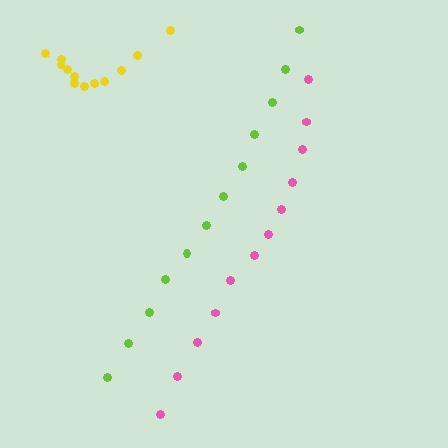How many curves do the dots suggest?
There are 3 distinct paths.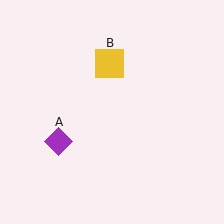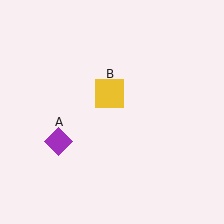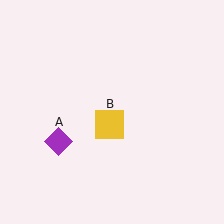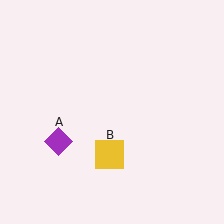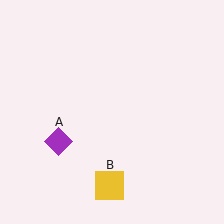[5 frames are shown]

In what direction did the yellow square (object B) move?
The yellow square (object B) moved down.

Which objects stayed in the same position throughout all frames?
Purple diamond (object A) remained stationary.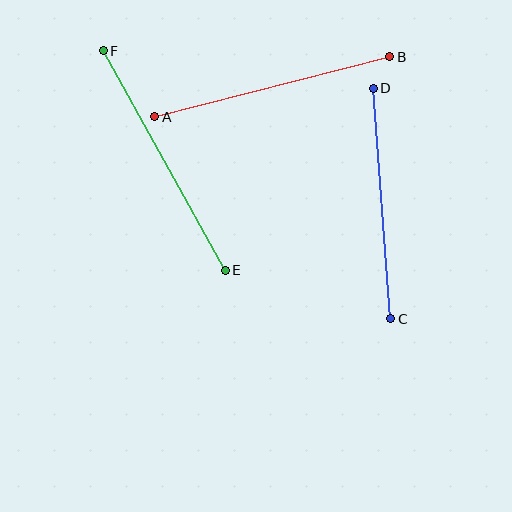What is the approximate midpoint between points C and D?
The midpoint is at approximately (382, 204) pixels.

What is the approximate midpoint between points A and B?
The midpoint is at approximately (272, 87) pixels.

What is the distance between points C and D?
The distance is approximately 231 pixels.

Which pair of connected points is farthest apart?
Points E and F are farthest apart.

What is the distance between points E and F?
The distance is approximately 251 pixels.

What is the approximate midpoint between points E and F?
The midpoint is at approximately (164, 161) pixels.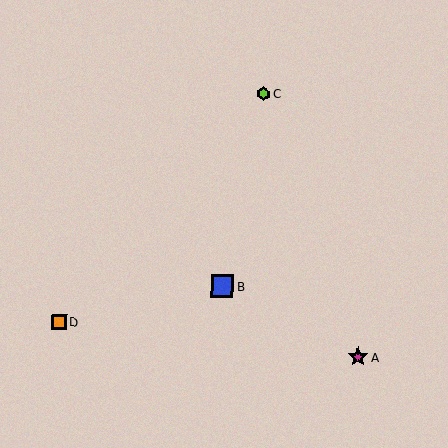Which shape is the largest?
The blue square (labeled B) is the largest.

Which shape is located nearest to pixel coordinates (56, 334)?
The orange square (labeled D) at (59, 322) is nearest to that location.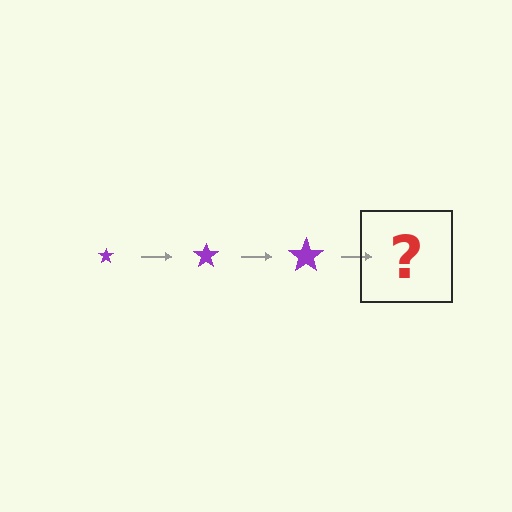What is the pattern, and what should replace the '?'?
The pattern is that the star gets progressively larger each step. The '?' should be a purple star, larger than the previous one.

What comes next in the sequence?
The next element should be a purple star, larger than the previous one.